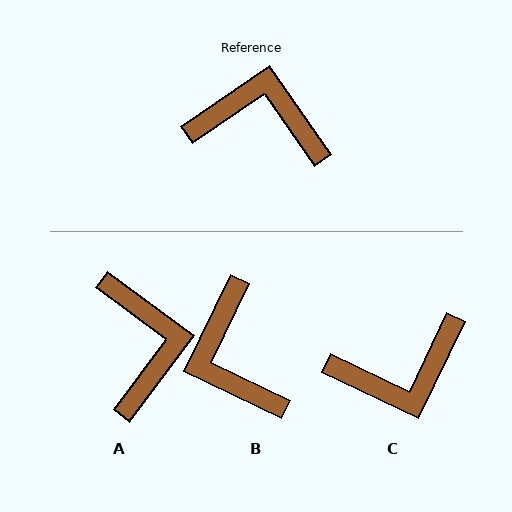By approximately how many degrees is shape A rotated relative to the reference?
Approximately 71 degrees clockwise.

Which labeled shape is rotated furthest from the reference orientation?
C, about 150 degrees away.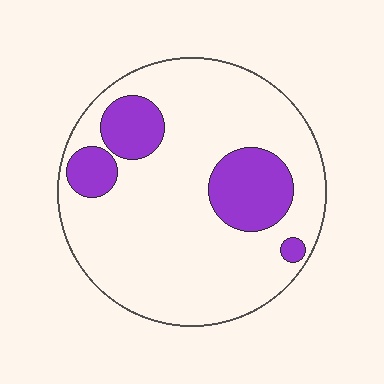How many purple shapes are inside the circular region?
4.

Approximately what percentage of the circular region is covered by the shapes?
Approximately 20%.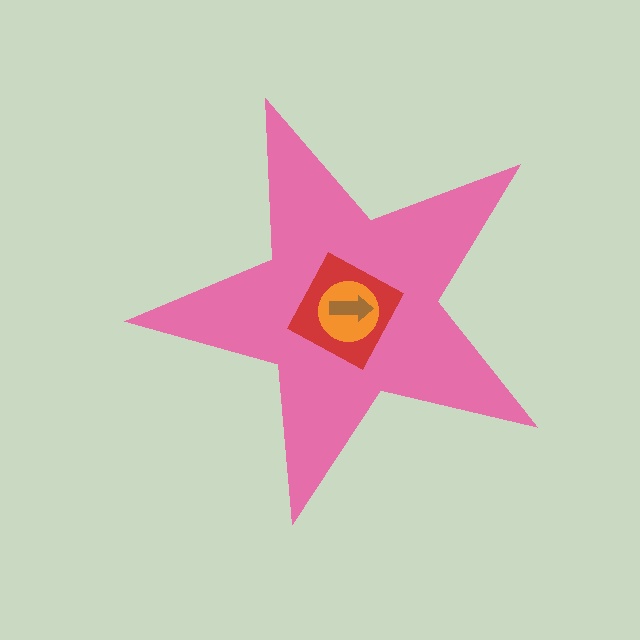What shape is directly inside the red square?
The orange circle.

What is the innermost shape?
The brown arrow.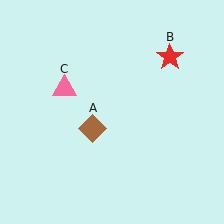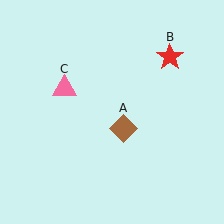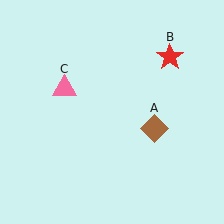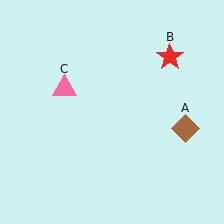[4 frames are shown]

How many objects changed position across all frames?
1 object changed position: brown diamond (object A).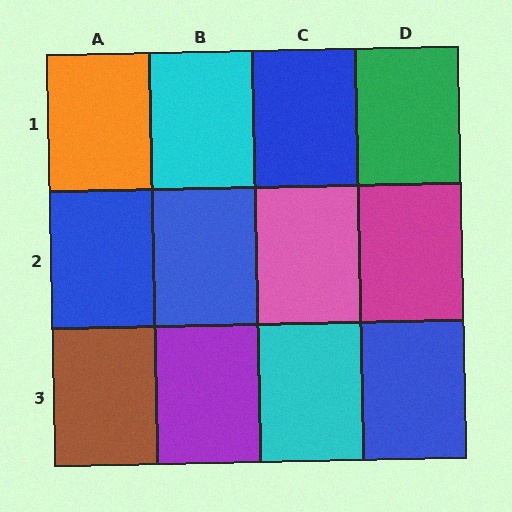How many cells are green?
1 cell is green.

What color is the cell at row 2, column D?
Magenta.